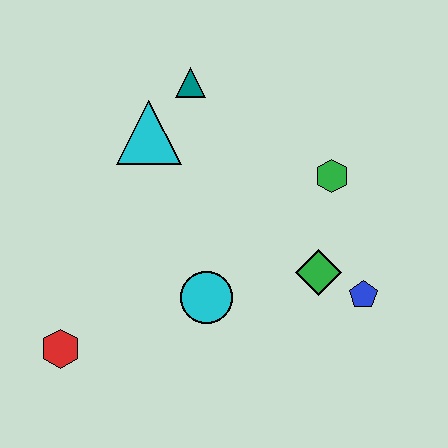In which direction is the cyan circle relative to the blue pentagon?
The cyan circle is to the left of the blue pentagon.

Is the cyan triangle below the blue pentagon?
No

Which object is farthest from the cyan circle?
The teal triangle is farthest from the cyan circle.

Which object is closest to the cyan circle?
The green diamond is closest to the cyan circle.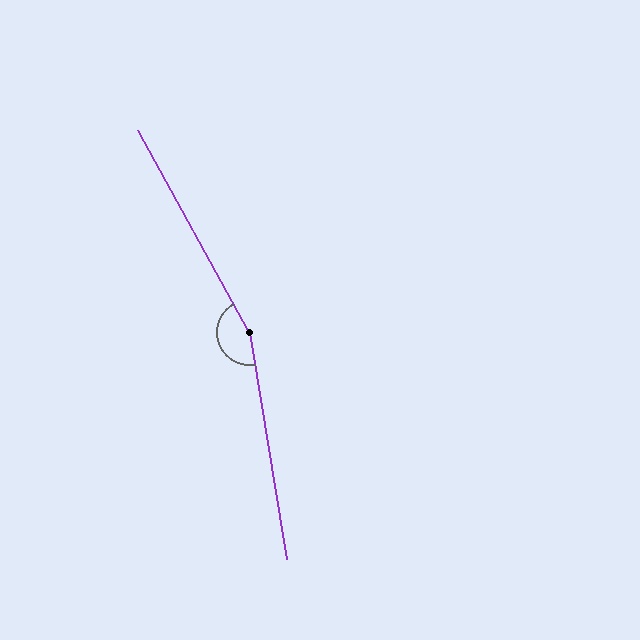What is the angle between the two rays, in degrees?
Approximately 160 degrees.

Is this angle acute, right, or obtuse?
It is obtuse.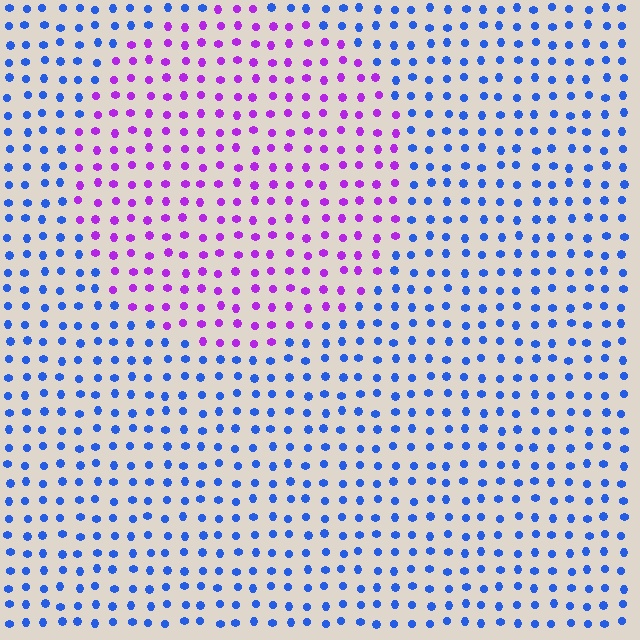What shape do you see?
I see a circle.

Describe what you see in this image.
The image is filled with small blue elements in a uniform arrangement. A circle-shaped region is visible where the elements are tinted to a slightly different hue, forming a subtle color boundary.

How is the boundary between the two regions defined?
The boundary is defined purely by a slight shift in hue (about 63 degrees). Spacing, size, and orientation are identical on both sides.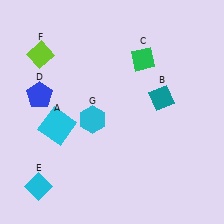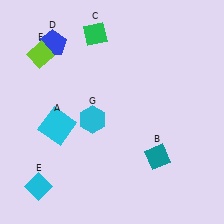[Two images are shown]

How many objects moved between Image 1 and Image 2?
3 objects moved between the two images.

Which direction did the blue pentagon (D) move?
The blue pentagon (D) moved up.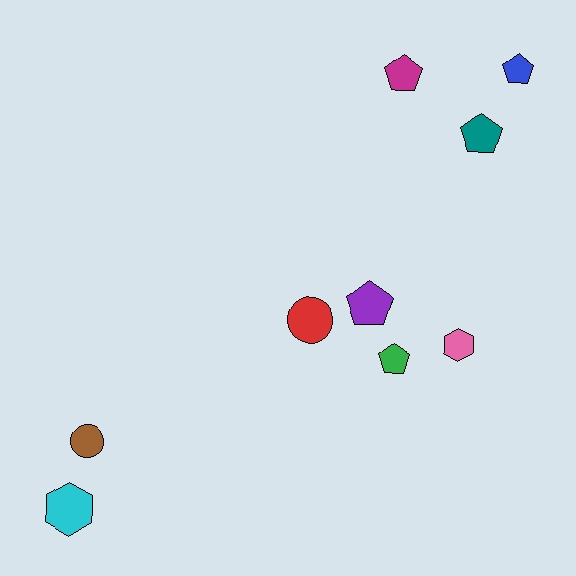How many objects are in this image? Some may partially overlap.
There are 9 objects.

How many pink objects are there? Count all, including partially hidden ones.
There is 1 pink object.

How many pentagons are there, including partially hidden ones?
There are 5 pentagons.